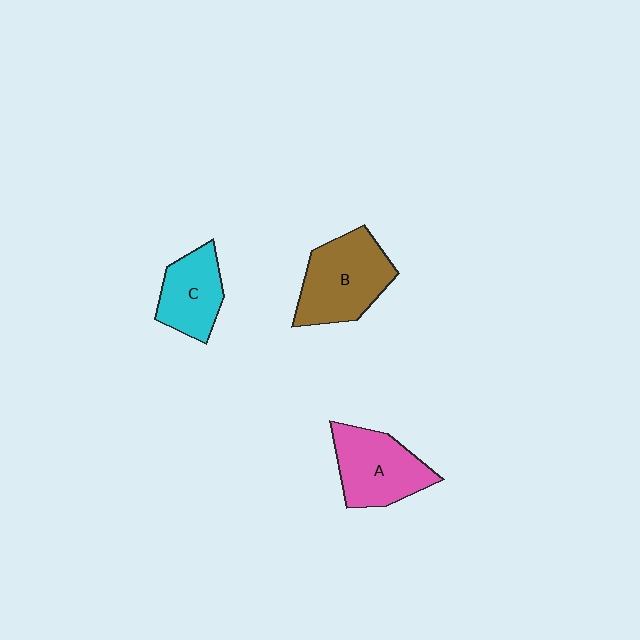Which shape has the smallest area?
Shape C (cyan).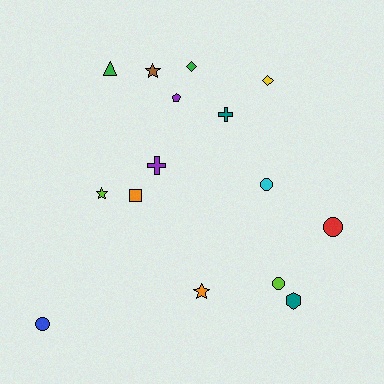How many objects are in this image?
There are 15 objects.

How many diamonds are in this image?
There are 2 diamonds.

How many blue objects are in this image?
There is 1 blue object.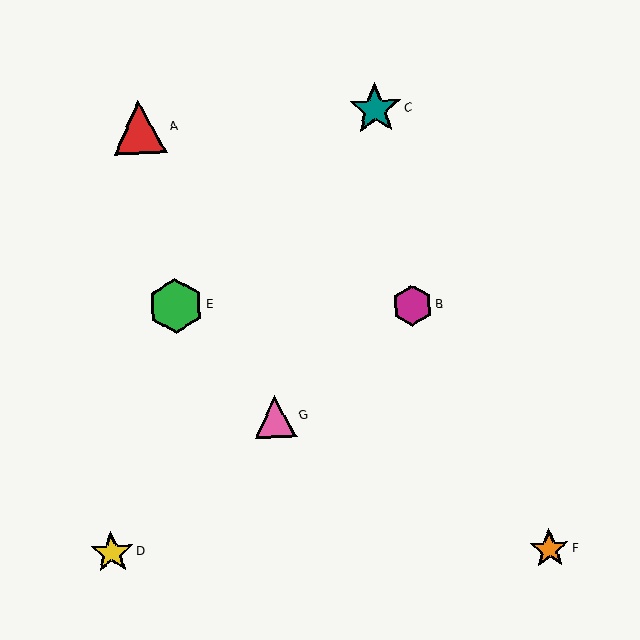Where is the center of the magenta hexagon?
The center of the magenta hexagon is at (412, 305).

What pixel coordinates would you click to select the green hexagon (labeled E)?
Click at (176, 306) to select the green hexagon E.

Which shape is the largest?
The green hexagon (labeled E) is the largest.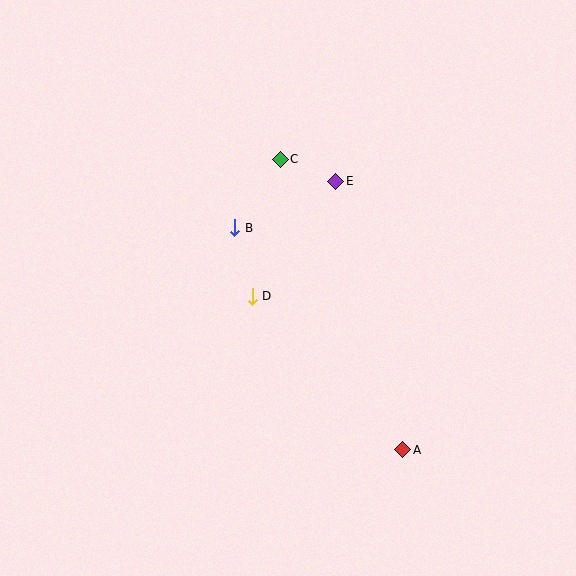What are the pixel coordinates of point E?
Point E is at (336, 181).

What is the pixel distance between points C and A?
The distance between C and A is 315 pixels.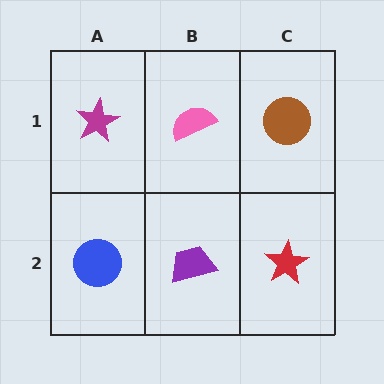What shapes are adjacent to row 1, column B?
A purple trapezoid (row 2, column B), a magenta star (row 1, column A), a brown circle (row 1, column C).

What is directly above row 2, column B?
A pink semicircle.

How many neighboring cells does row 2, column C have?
2.